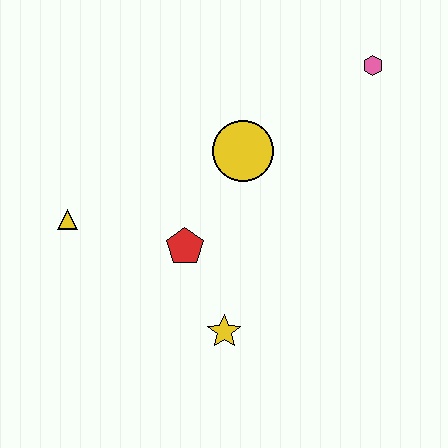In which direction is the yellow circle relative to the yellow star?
The yellow circle is above the yellow star.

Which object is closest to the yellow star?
The red pentagon is closest to the yellow star.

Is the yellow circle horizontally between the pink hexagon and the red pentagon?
Yes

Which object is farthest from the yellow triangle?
The pink hexagon is farthest from the yellow triangle.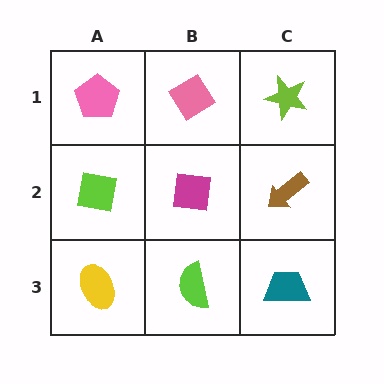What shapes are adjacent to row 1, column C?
A brown arrow (row 2, column C), a pink diamond (row 1, column B).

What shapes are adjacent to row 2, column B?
A pink diamond (row 1, column B), a lime semicircle (row 3, column B), a lime square (row 2, column A), a brown arrow (row 2, column C).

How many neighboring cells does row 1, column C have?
2.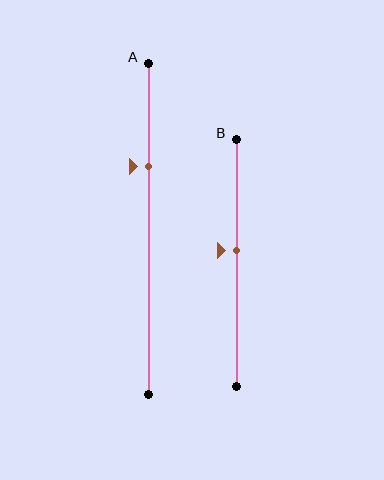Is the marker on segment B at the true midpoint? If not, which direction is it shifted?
No, the marker on segment B is shifted upward by about 5% of the segment length.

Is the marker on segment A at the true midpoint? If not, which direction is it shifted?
No, the marker on segment A is shifted upward by about 19% of the segment length.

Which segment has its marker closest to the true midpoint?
Segment B has its marker closest to the true midpoint.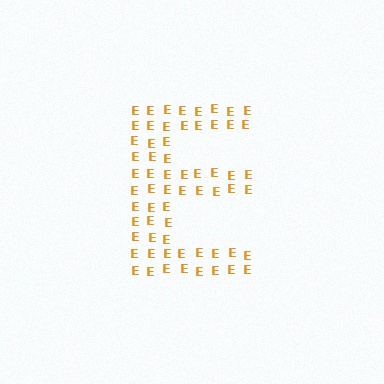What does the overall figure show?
The overall figure shows the letter E.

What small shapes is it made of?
It is made of small letter E's.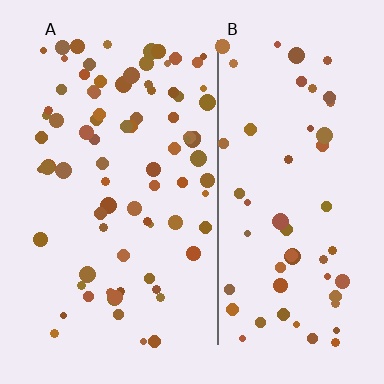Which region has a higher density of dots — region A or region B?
A (the left).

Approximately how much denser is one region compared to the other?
Approximately 1.5× — region A over region B.